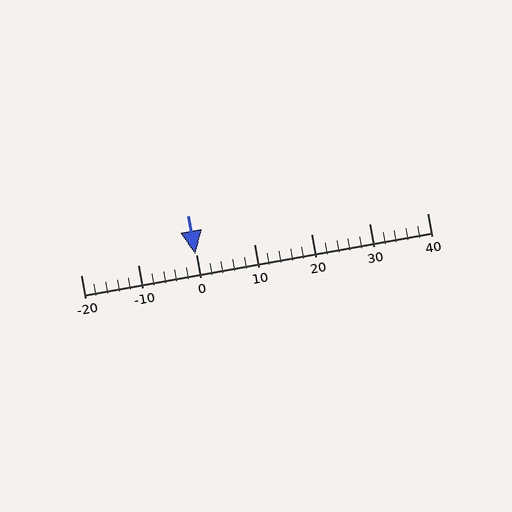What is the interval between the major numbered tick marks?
The major tick marks are spaced 10 units apart.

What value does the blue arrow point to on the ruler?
The blue arrow points to approximately 0.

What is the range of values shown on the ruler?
The ruler shows values from -20 to 40.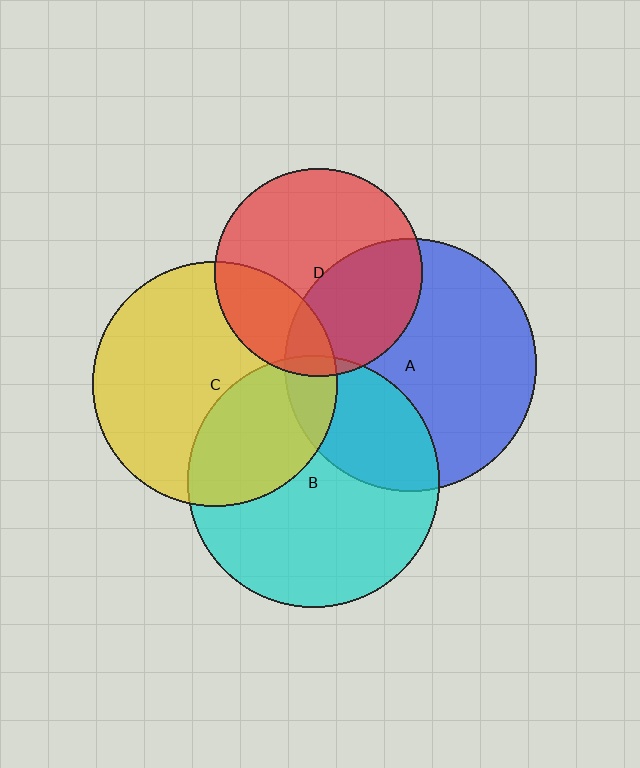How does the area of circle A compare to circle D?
Approximately 1.5 times.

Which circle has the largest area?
Circle A (blue).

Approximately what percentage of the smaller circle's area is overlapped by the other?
Approximately 25%.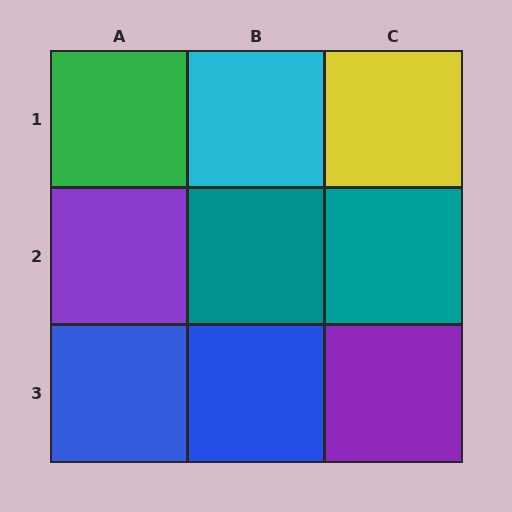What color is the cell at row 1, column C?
Yellow.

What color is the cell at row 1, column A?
Green.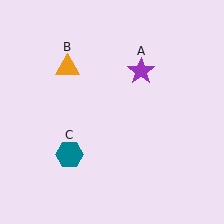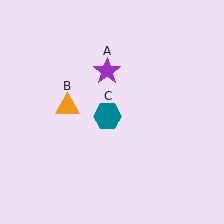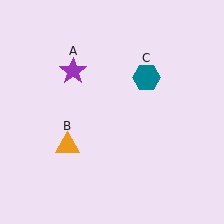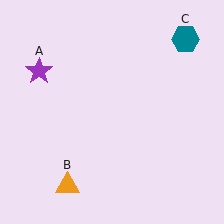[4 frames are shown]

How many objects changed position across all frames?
3 objects changed position: purple star (object A), orange triangle (object B), teal hexagon (object C).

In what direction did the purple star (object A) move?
The purple star (object A) moved left.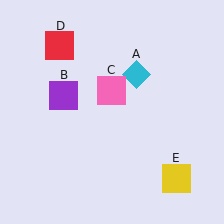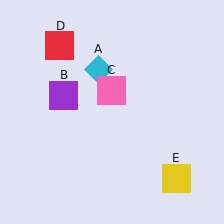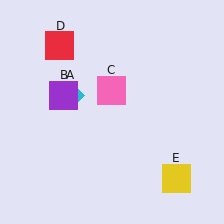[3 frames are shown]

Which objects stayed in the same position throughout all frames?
Purple square (object B) and pink square (object C) and red square (object D) and yellow square (object E) remained stationary.